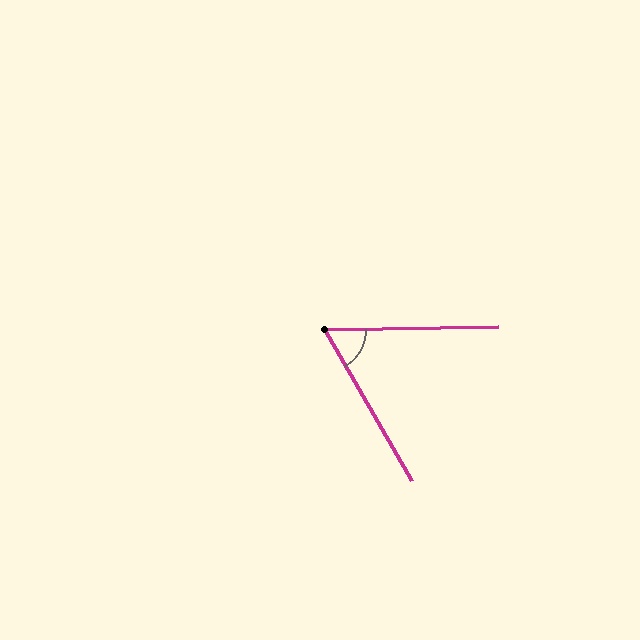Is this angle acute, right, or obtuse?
It is acute.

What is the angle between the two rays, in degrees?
Approximately 61 degrees.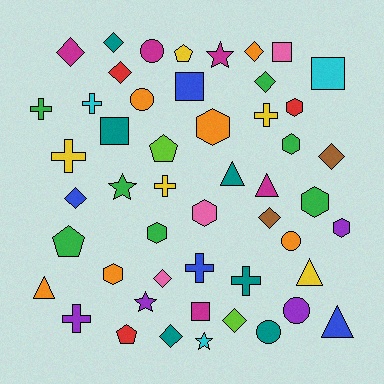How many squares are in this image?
There are 5 squares.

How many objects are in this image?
There are 50 objects.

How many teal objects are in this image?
There are 6 teal objects.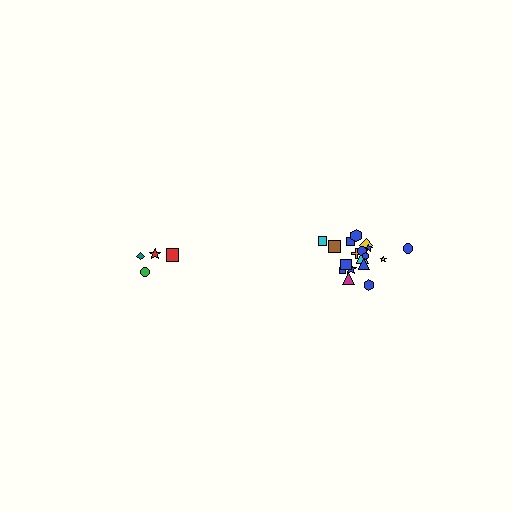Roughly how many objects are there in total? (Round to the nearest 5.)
Roughly 20 objects in total.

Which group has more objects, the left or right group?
The right group.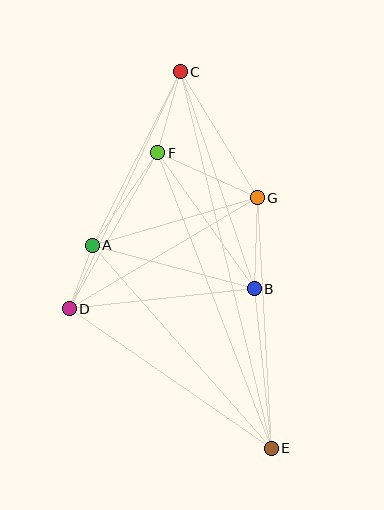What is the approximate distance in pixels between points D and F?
The distance between D and F is approximately 179 pixels.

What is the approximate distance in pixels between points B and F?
The distance between B and F is approximately 166 pixels.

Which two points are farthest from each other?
Points C and E are farthest from each other.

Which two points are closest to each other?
Points A and D are closest to each other.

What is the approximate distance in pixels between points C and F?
The distance between C and F is approximately 84 pixels.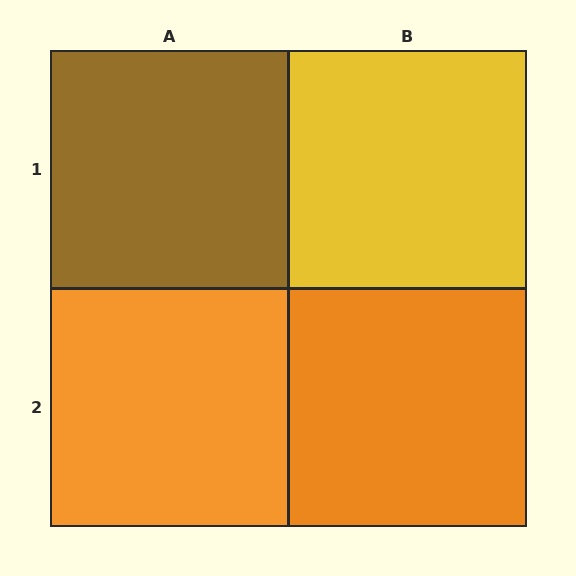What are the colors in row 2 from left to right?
Orange, orange.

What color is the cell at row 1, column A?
Brown.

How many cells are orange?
2 cells are orange.